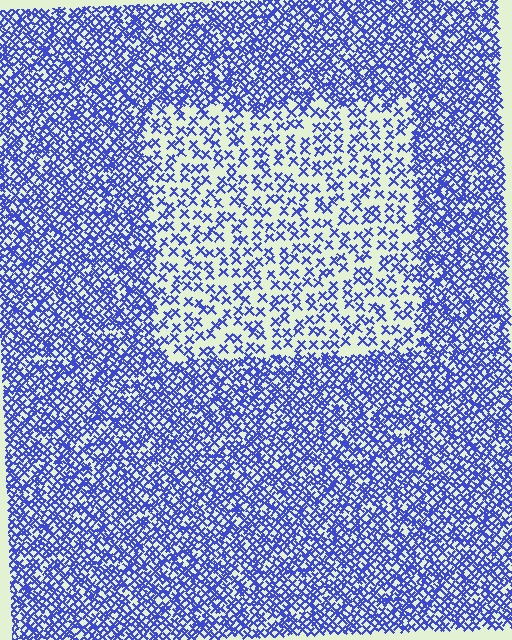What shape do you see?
I see a rectangle.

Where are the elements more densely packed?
The elements are more densely packed outside the rectangle boundary.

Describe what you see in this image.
The image contains small blue elements arranged at two different densities. A rectangle-shaped region is visible where the elements are less densely packed than the surrounding area.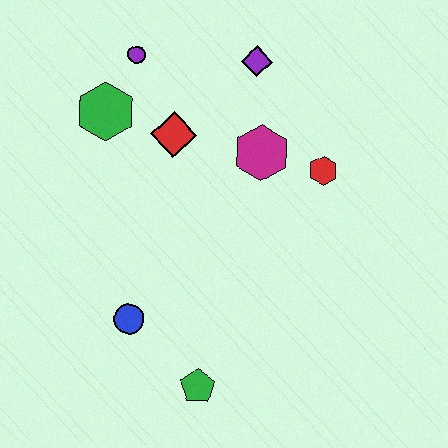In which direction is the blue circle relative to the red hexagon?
The blue circle is to the left of the red hexagon.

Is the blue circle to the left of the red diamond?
Yes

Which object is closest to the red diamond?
The green hexagon is closest to the red diamond.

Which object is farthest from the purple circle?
The green pentagon is farthest from the purple circle.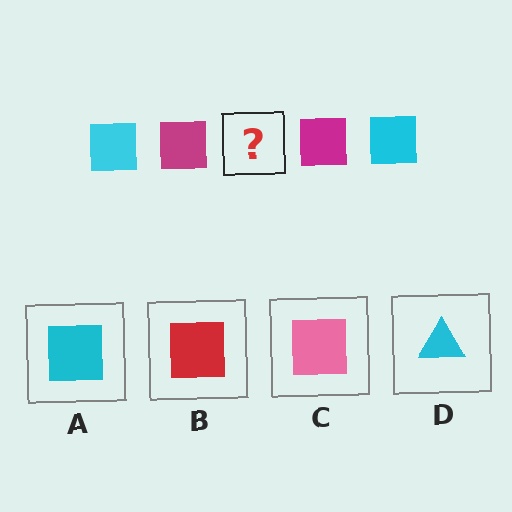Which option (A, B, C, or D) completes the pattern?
A.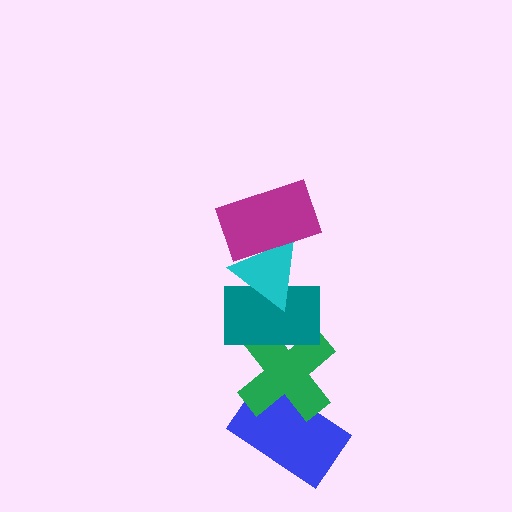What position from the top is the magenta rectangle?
The magenta rectangle is 1st from the top.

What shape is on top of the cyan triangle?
The magenta rectangle is on top of the cyan triangle.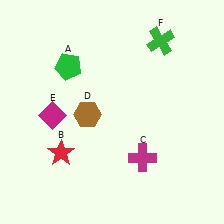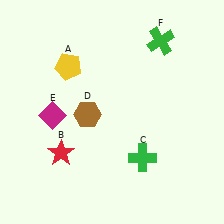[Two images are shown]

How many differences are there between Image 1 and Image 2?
There are 2 differences between the two images.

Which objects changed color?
A changed from green to yellow. C changed from magenta to green.